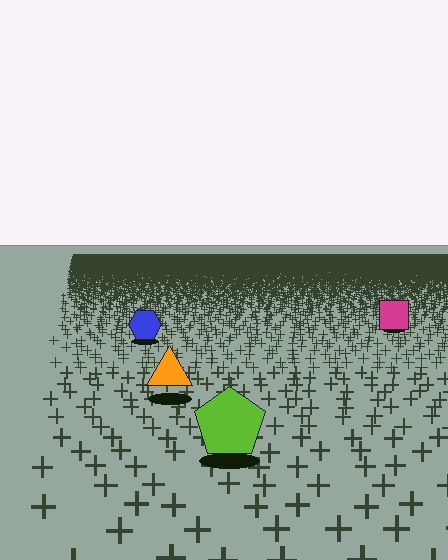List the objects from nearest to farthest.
From nearest to farthest: the lime pentagon, the orange triangle, the blue hexagon, the magenta square.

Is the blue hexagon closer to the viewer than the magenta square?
Yes. The blue hexagon is closer — you can tell from the texture gradient: the ground texture is coarser near it.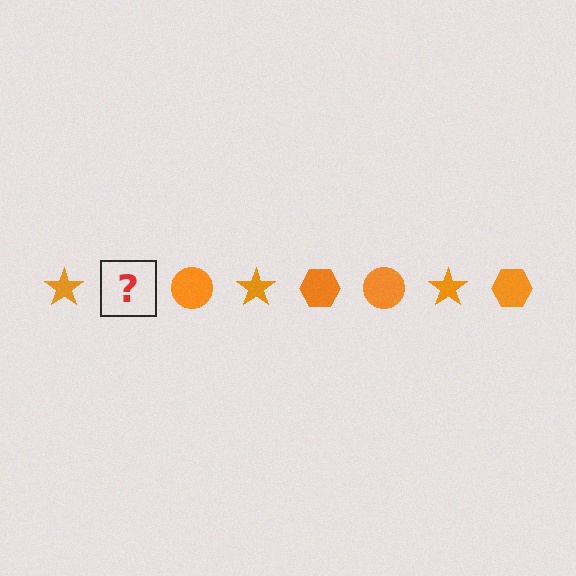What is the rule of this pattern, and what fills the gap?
The rule is that the pattern cycles through star, hexagon, circle shapes in orange. The gap should be filled with an orange hexagon.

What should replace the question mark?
The question mark should be replaced with an orange hexagon.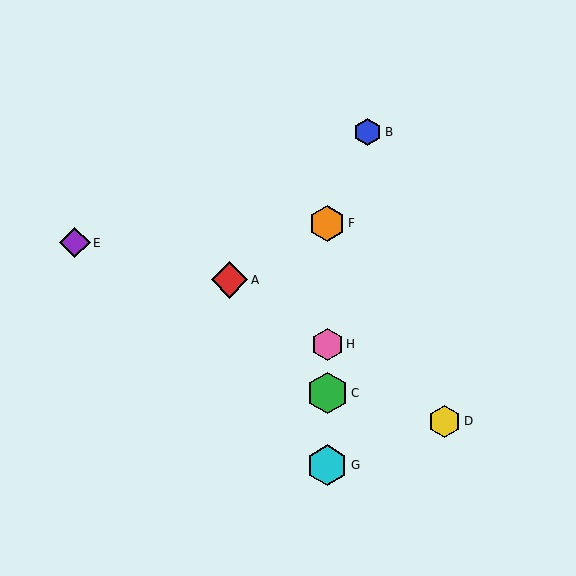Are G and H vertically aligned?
Yes, both are at x≈327.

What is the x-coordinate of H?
Object H is at x≈327.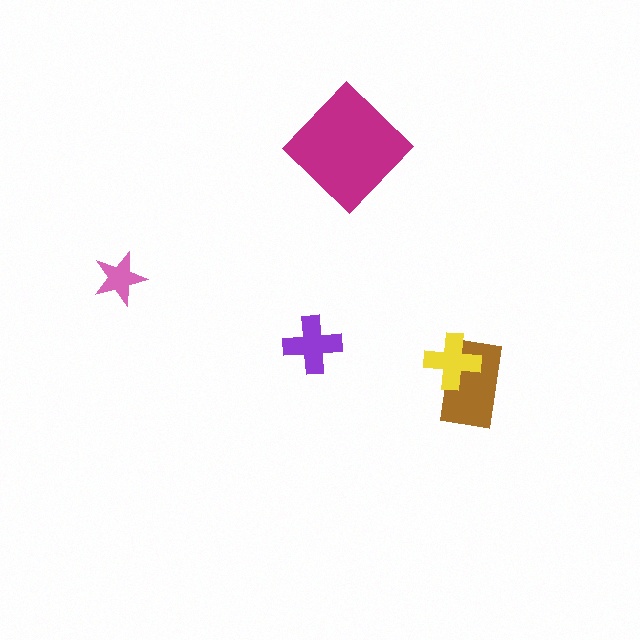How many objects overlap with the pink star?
0 objects overlap with the pink star.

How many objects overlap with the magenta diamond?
0 objects overlap with the magenta diamond.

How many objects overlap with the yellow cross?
1 object overlaps with the yellow cross.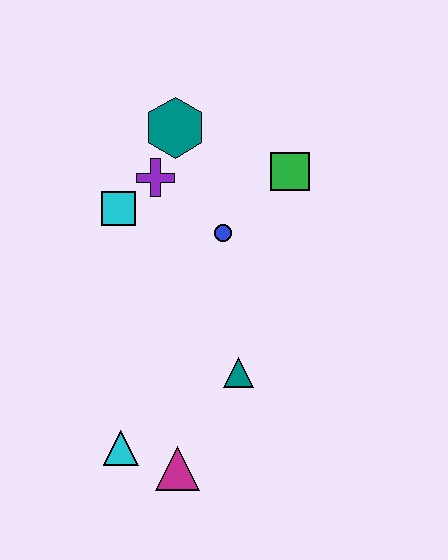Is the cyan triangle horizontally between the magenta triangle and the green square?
No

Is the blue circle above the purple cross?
No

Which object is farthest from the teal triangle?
The teal hexagon is farthest from the teal triangle.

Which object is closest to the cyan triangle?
The magenta triangle is closest to the cyan triangle.